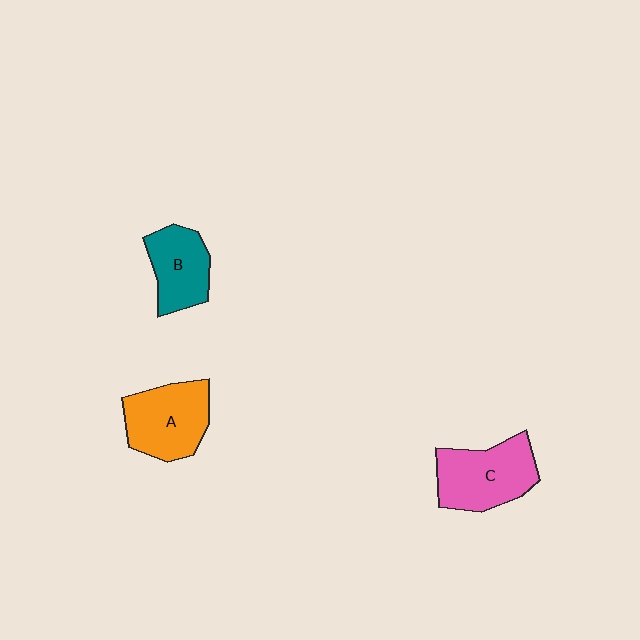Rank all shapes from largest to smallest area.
From largest to smallest: C (pink), A (orange), B (teal).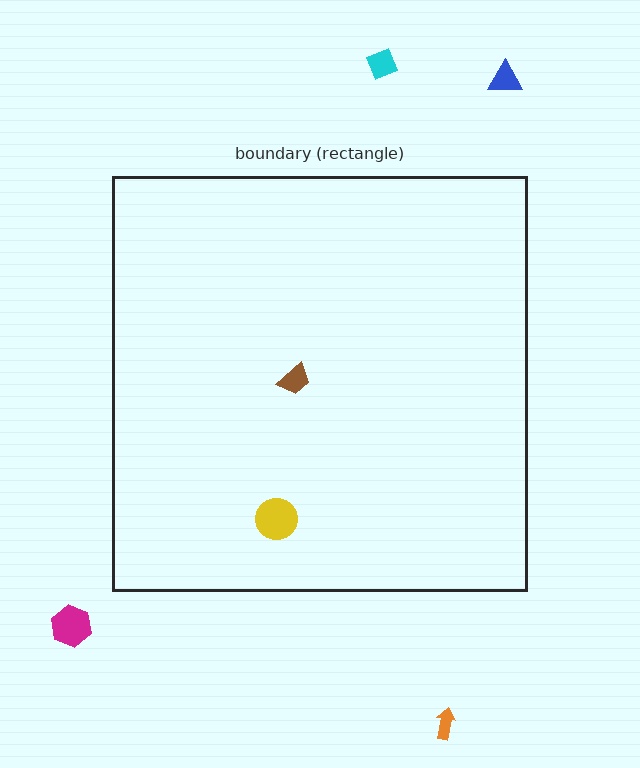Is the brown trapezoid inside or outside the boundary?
Inside.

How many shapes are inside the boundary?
2 inside, 4 outside.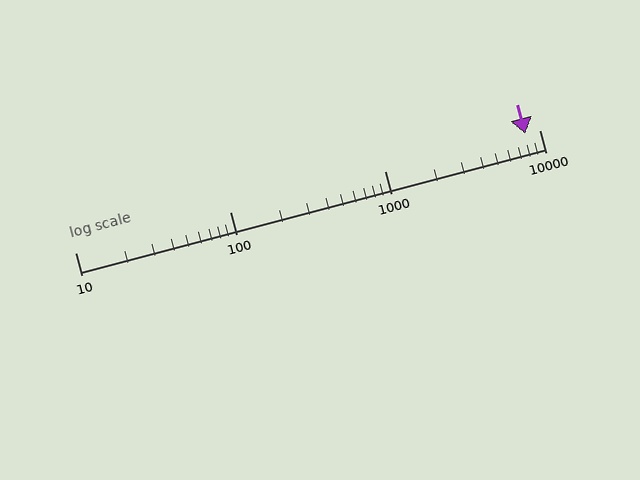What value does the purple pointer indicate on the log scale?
The pointer indicates approximately 8100.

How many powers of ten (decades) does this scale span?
The scale spans 3 decades, from 10 to 10000.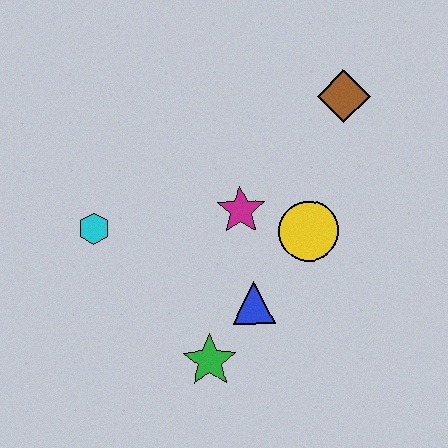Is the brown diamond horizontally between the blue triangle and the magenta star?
No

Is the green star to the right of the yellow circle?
No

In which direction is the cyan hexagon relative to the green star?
The cyan hexagon is above the green star.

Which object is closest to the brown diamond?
The yellow circle is closest to the brown diamond.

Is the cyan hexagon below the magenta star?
Yes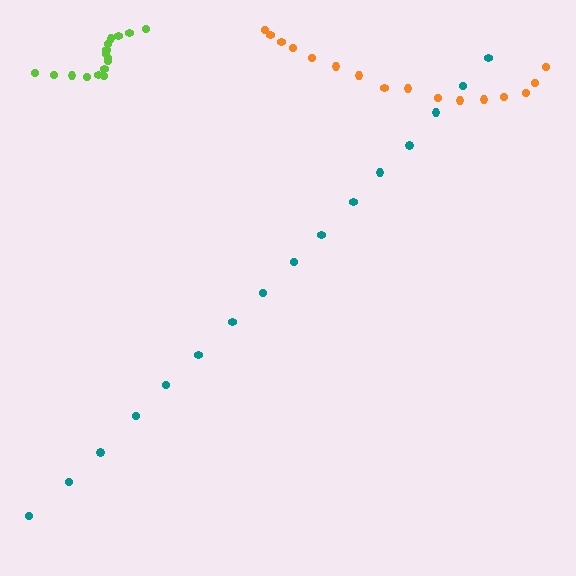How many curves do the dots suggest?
There are 3 distinct paths.